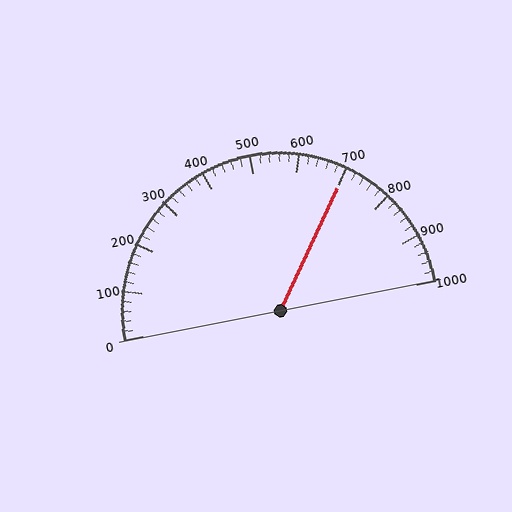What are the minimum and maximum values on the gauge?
The gauge ranges from 0 to 1000.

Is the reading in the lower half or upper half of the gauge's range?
The reading is in the upper half of the range (0 to 1000).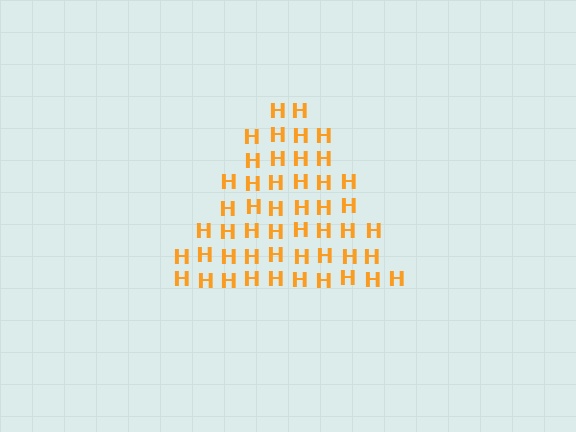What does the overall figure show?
The overall figure shows a triangle.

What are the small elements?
The small elements are letter H's.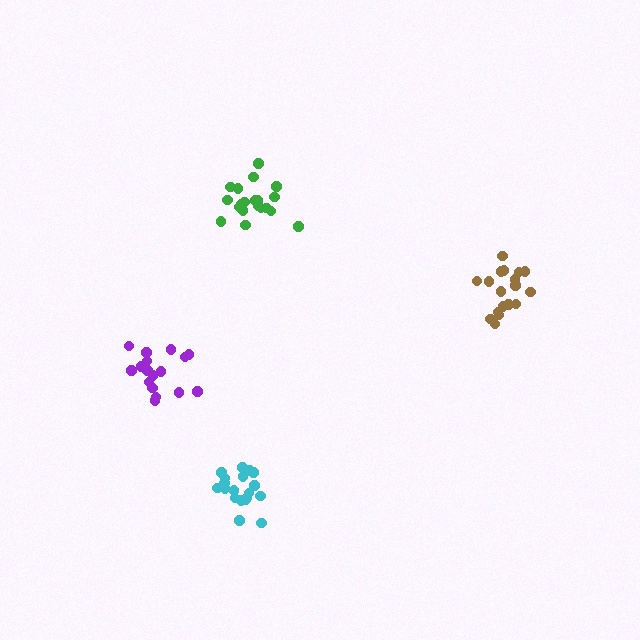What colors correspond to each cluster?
The clusters are colored: green, purple, cyan, brown.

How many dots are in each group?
Group 1: 20 dots, Group 2: 17 dots, Group 3: 19 dots, Group 4: 18 dots (74 total).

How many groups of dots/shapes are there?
There are 4 groups.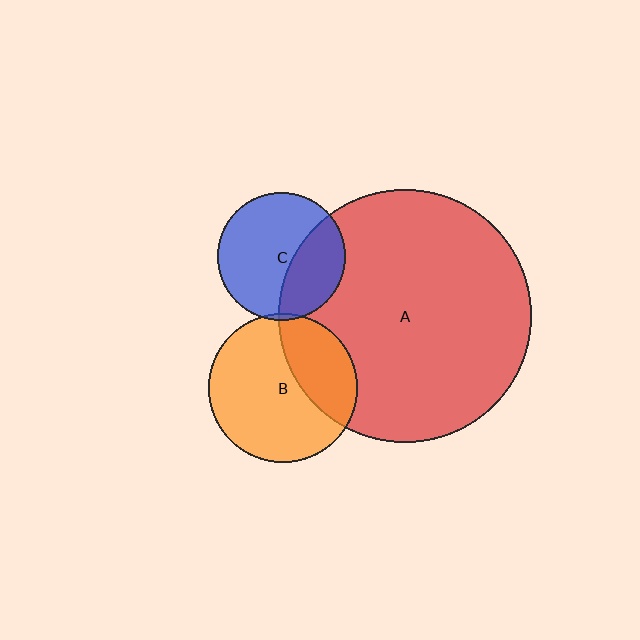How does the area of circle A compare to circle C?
Approximately 3.9 times.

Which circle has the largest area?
Circle A (red).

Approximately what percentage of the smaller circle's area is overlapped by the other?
Approximately 5%.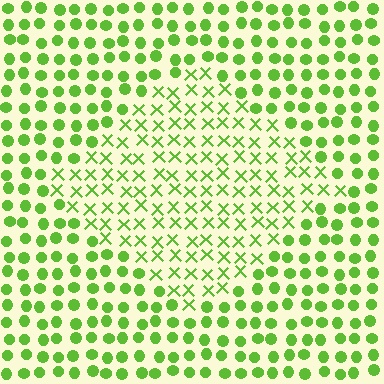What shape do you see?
I see a diamond.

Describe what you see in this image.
The image is filled with small lime elements arranged in a uniform grid. A diamond-shaped region contains X marks, while the surrounding area contains circles. The boundary is defined purely by the change in element shape.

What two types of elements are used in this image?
The image uses X marks inside the diamond region and circles outside it.